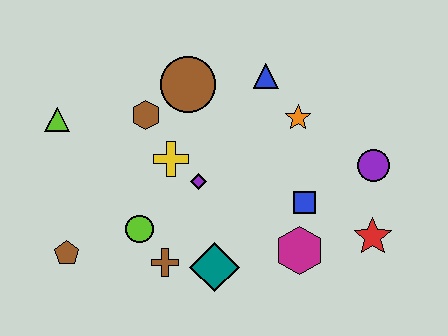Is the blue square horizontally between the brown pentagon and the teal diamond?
No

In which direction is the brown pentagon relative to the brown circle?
The brown pentagon is below the brown circle.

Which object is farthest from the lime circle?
The purple circle is farthest from the lime circle.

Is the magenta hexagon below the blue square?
Yes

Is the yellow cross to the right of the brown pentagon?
Yes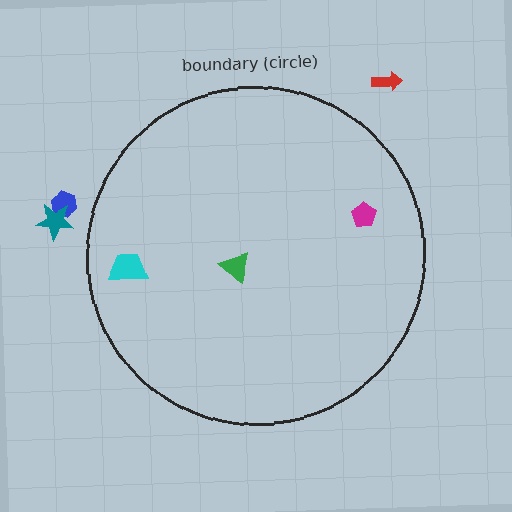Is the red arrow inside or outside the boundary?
Outside.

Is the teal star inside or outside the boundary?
Outside.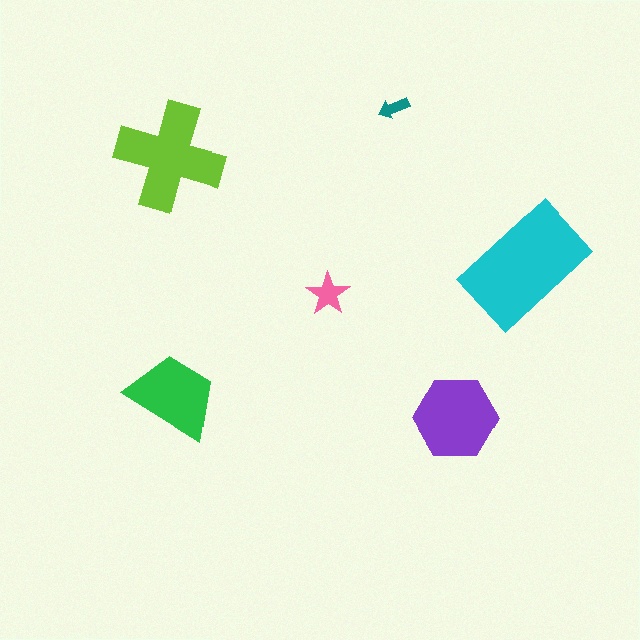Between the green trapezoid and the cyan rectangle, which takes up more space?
The cyan rectangle.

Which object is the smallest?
The teal arrow.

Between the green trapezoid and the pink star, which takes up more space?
The green trapezoid.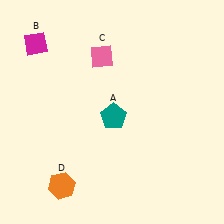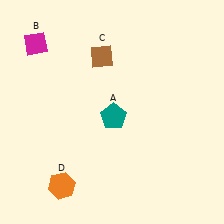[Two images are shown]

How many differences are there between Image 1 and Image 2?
There is 1 difference between the two images.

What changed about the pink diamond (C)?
In Image 1, C is pink. In Image 2, it changed to brown.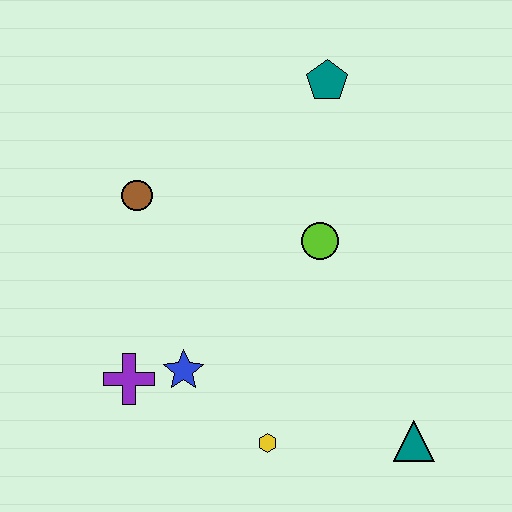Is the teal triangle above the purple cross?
No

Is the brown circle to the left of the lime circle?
Yes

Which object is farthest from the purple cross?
The teal pentagon is farthest from the purple cross.